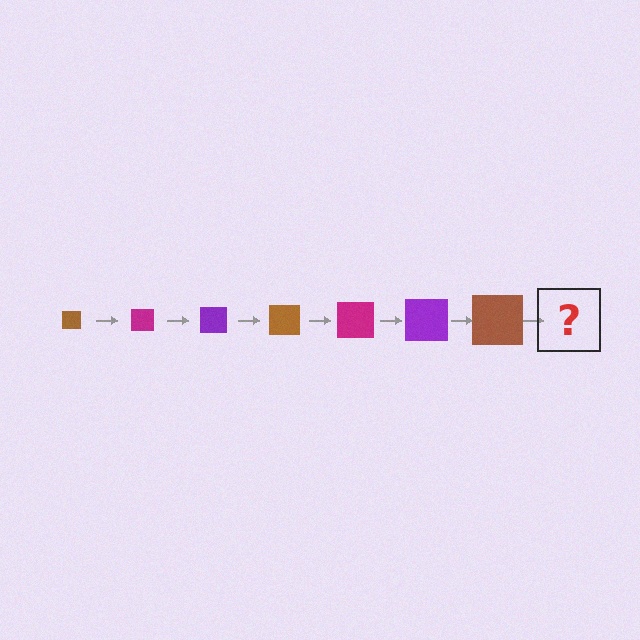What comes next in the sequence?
The next element should be a magenta square, larger than the previous one.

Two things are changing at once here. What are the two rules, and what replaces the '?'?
The two rules are that the square grows larger each step and the color cycles through brown, magenta, and purple. The '?' should be a magenta square, larger than the previous one.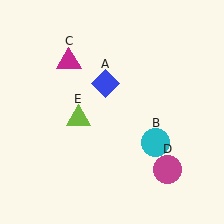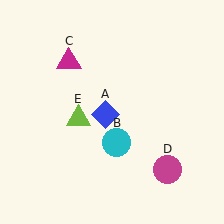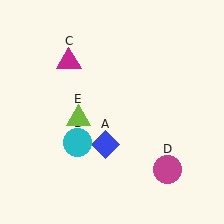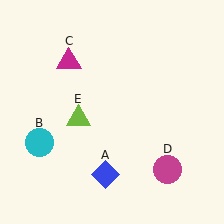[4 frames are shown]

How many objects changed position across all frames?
2 objects changed position: blue diamond (object A), cyan circle (object B).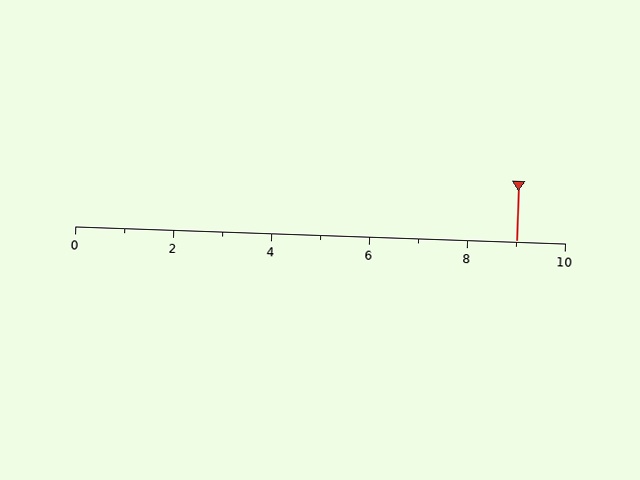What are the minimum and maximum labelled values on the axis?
The axis runs from 0 to 10.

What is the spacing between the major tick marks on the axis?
The major ticks are spaced 2 apart.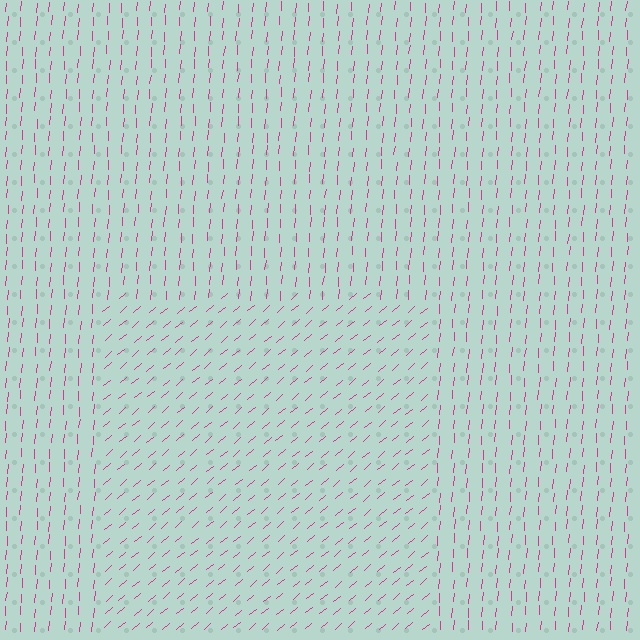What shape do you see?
I see a rectangle.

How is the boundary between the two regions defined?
The boundary is defined purely by a change in line orientation (approximately 45 degrees difference). All lines are the same color and thickness.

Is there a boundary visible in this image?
Yes, there is a texture boundary formed by a change in line orientation.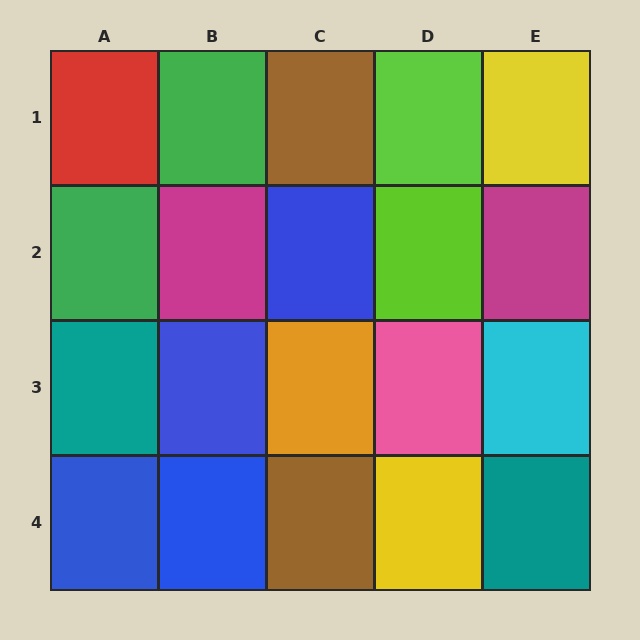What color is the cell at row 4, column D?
Yellow.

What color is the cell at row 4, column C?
Brown.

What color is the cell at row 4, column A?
Blue.